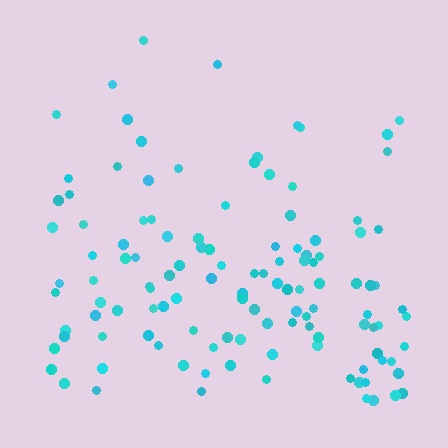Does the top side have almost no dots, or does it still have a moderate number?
Still a moderate number, just noticeably fewer than the bottom.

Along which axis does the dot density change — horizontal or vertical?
Vertical.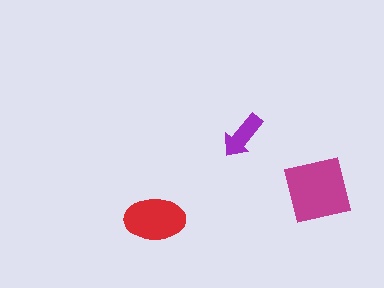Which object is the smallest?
The purple arrow.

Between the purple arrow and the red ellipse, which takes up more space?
The red ellipse.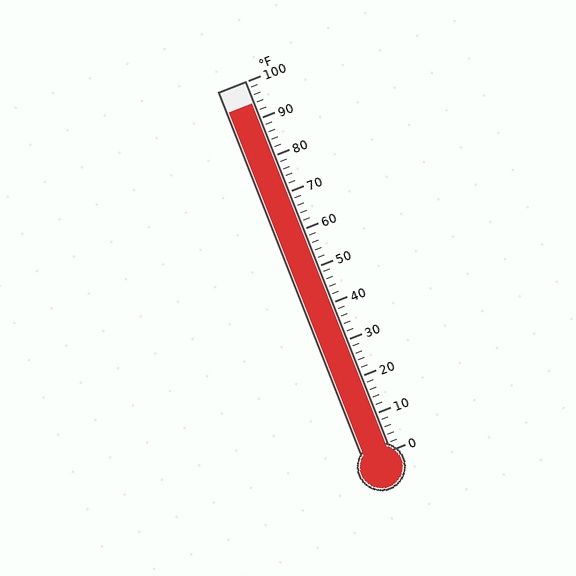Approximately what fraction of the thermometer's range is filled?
The thermometer is filled to approximately 95% of its range.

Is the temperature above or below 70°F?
The temperature is above 70°F.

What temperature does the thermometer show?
The thermometer shows approximately 94°F.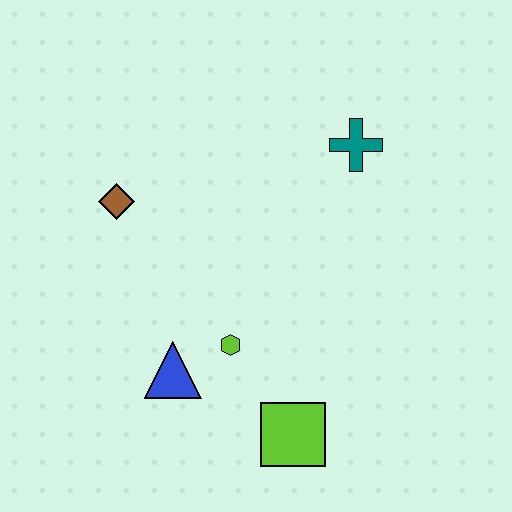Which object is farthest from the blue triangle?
The teal cross is farthest from the blue triangle.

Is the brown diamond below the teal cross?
Yes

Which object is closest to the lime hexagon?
The blue triangle is closest to the lime hexagon.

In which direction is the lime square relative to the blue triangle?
The lime square is to the right of the blue triangle.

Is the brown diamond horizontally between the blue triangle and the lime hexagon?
No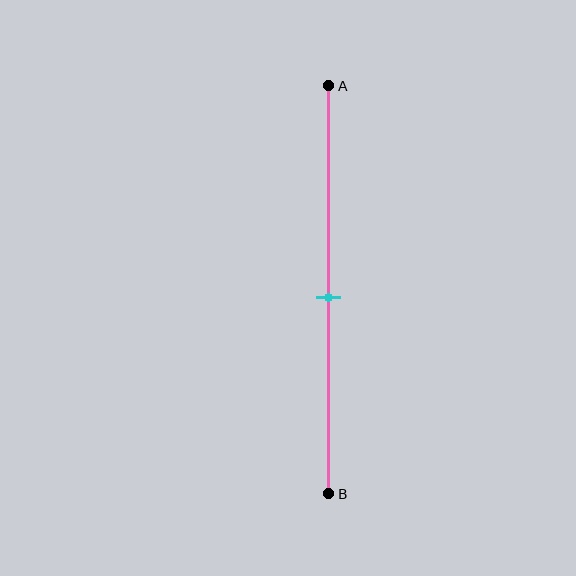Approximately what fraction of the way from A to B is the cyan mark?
The cyan mark is approximately 50% of the way from A to B.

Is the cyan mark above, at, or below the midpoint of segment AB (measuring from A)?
The cyan mark is approximately at the midpoint of segment AB.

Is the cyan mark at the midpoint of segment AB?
Yes, the mark is approximately at the midpoint.